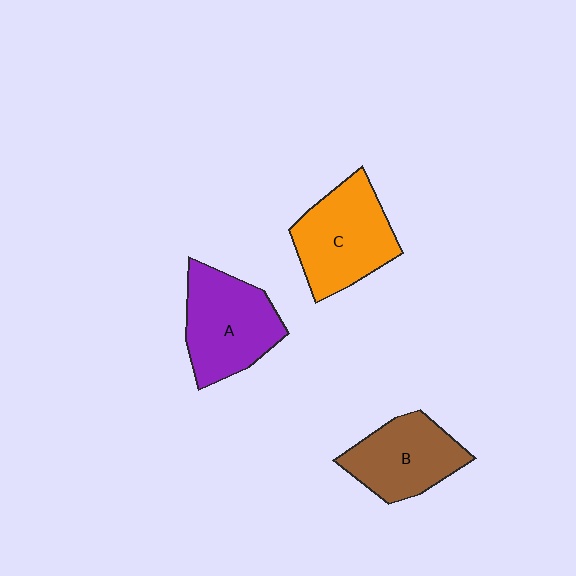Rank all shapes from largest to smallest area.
From largest to smallest: C (orange), A (purple), B (brown).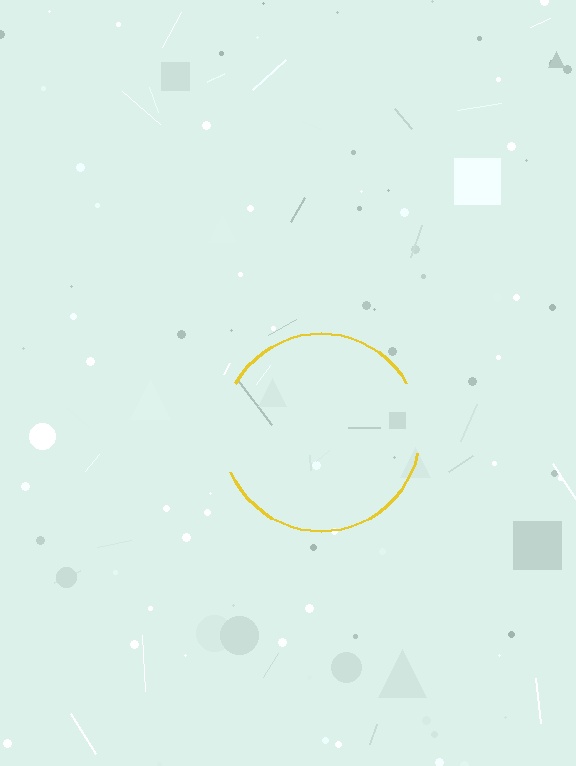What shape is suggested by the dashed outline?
The dashed outline suggests a circle.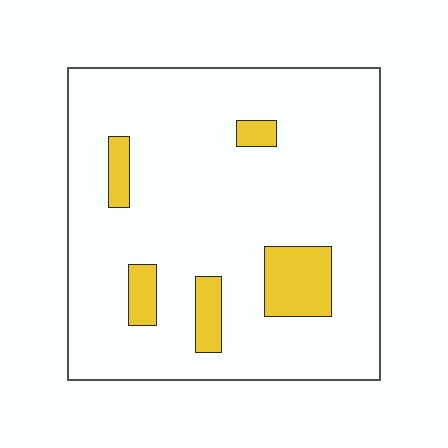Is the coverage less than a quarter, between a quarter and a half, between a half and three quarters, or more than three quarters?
Less than a quarter.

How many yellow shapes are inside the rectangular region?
5.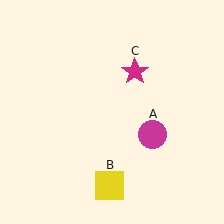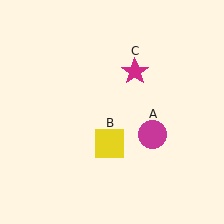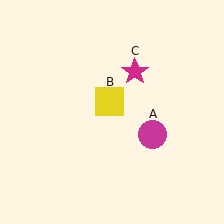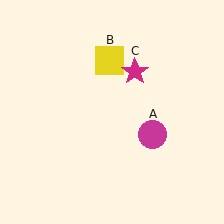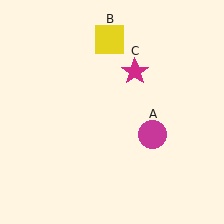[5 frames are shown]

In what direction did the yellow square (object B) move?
The yellow square (object B) moved up.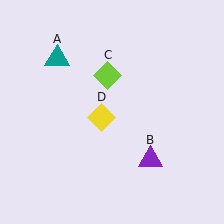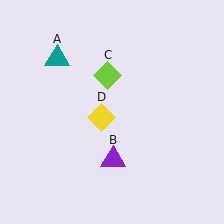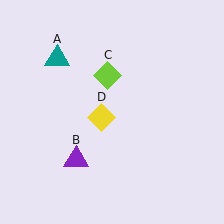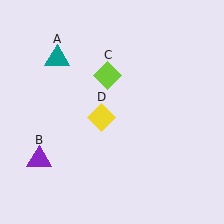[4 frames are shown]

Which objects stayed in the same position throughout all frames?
Teal triangle (object A) and lime diamond (object C) and yellow diamond (object D) remained stationary.